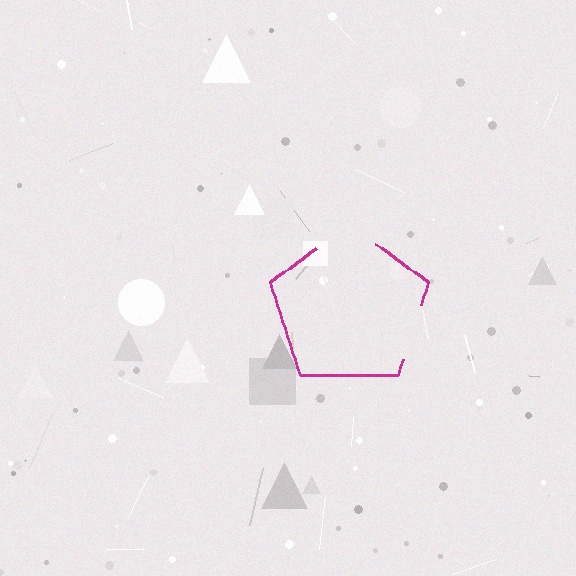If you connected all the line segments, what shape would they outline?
They would outline a pentagon.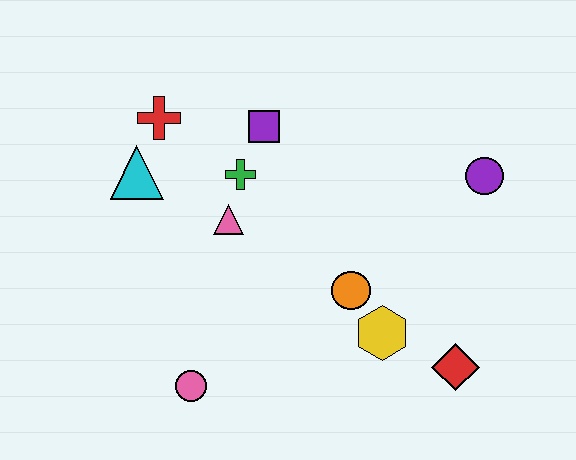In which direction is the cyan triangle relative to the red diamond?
The cyan triangle is to the left of the red diamond.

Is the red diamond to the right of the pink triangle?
Yes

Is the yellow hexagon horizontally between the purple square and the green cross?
No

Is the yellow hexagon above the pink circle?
Yes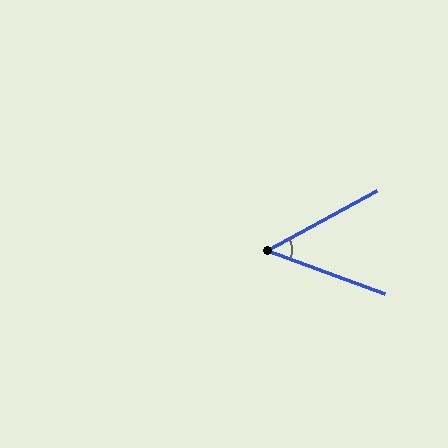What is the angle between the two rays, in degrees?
Approximately 49 degrees.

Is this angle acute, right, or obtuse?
It is acute.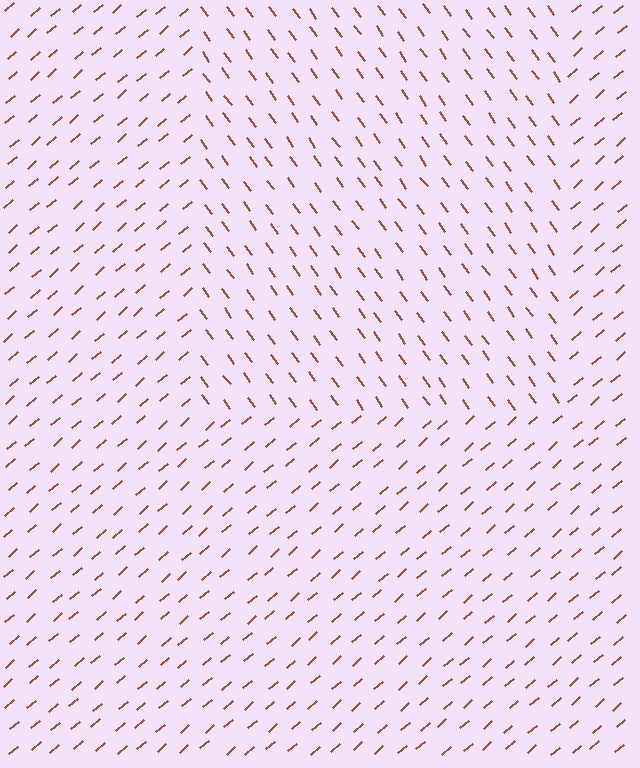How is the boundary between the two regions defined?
The boundary is defined purely by a change in line orientation (approximately 85 degrees difference). All lines are the same color and thickness.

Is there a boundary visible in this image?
Yes, there is a texture boundary formed by a change in line orientation.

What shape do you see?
I see a rectangle.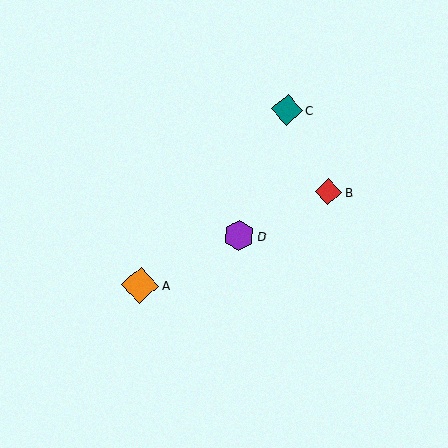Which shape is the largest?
The orange diamond (labeled A) is the largest.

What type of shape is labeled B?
Shape B is a red diamond.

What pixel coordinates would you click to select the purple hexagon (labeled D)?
Click at (239, 236) to select the purple hexagon D.